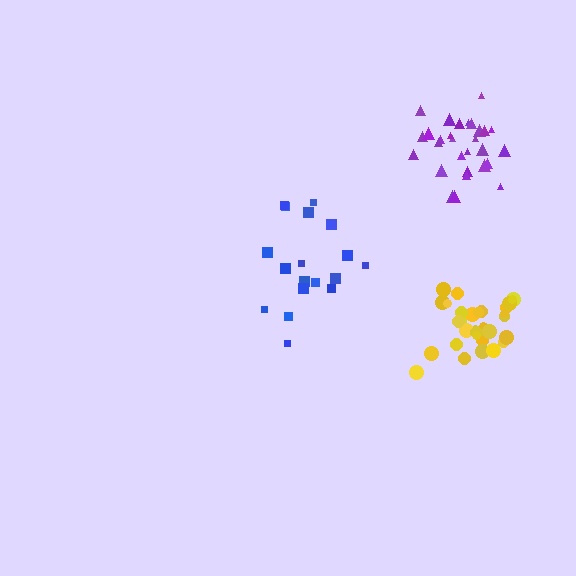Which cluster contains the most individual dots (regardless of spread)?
Yellow (34).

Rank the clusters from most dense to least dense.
purple, yellow, blue.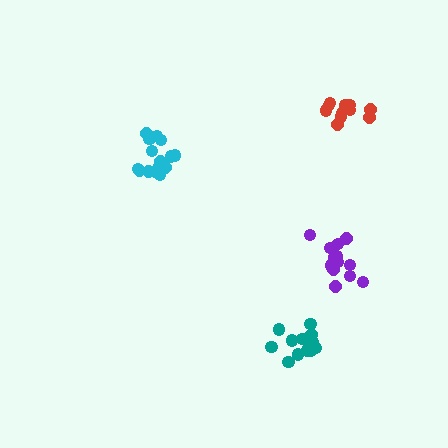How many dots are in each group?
Group 1: 11 dots, Group 2: 14 dots, Group 3: 15 dots, Group 4: 13 dots (53 total).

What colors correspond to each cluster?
The clusters are colored: red, purple, cyan, teal.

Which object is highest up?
The red cluster is topmost.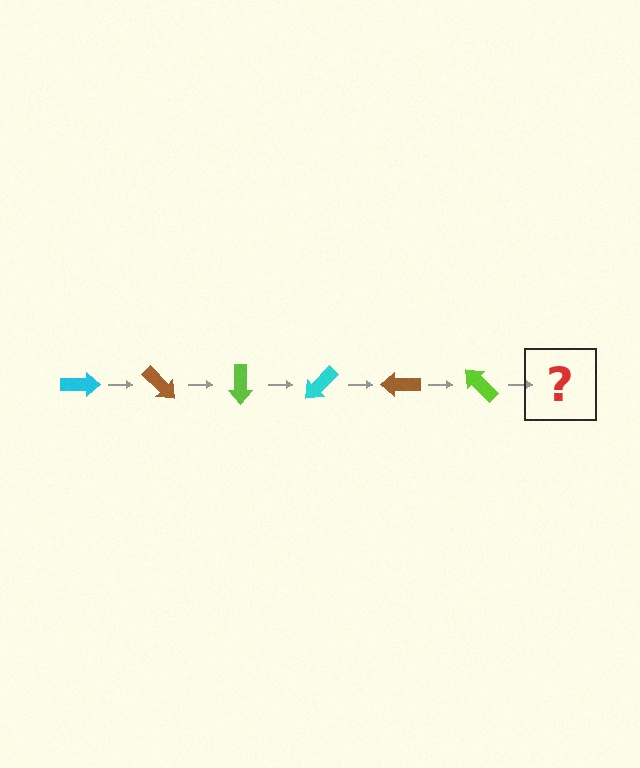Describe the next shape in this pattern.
It should be a cyan arrow, rotated 270 degrees from the start.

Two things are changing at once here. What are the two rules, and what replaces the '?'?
The two rules are that it rotates 45 degrees each step and the color cycles through cyan, brown, and lime. The '?' should be a cyan arrow, rotated 270 degrees from the start.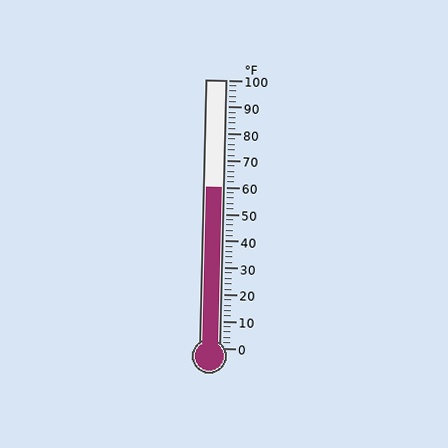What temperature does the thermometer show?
The thermometer shows approximately 60°F.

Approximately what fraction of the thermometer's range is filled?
The thermometer is filled to approximately 60% of its range.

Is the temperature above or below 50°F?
The temperature is above 50°F.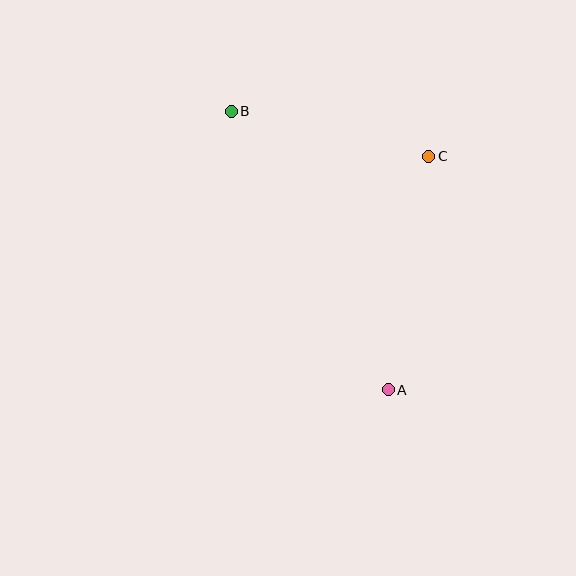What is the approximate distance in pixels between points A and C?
The distance between A and C is approximately 237 pixels.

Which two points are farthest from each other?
Points A and B are farthest from each other.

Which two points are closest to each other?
Points B and C are closest to each other.